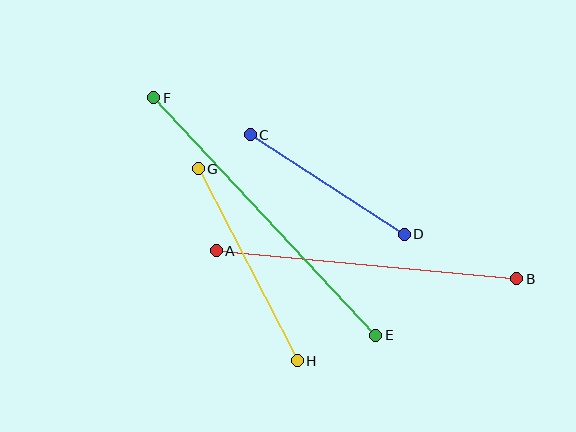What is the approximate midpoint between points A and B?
The midpoint is at approximately (367, 265) pixels.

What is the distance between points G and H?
The distance is approximately 216 pixels.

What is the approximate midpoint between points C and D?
The midpoint is at approximately (327, 184) pixels.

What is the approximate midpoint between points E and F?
The midpoint is at approximately (265, 216) pixels.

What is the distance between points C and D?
The distance is approximately 183 pixels.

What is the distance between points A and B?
The distance is approximately 302 pixels.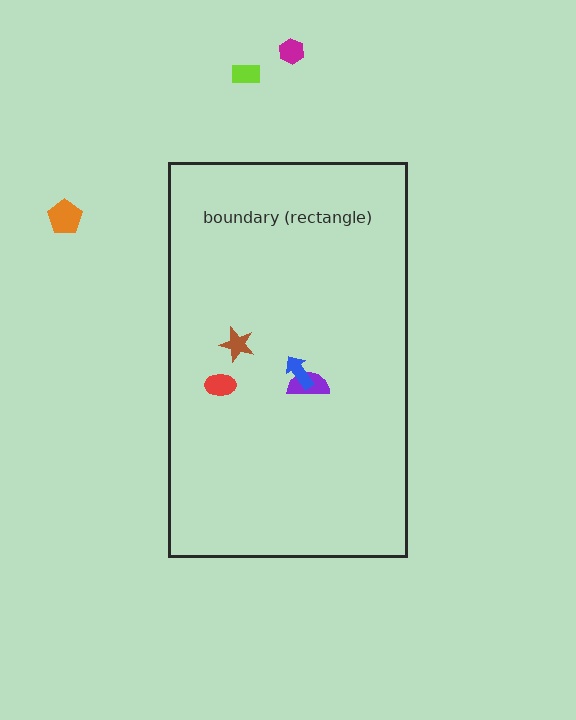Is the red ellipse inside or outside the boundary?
Inside.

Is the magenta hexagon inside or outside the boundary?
Outside.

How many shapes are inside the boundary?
4 inside, 3 outside.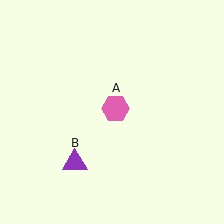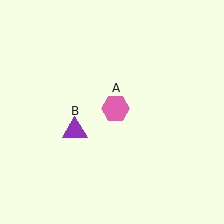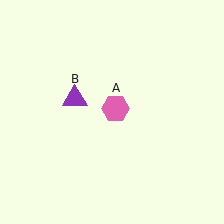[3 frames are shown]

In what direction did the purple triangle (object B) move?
The purple triangle (object B) moved up.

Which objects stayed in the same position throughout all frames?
Pink hexagon (object A) remained stationary.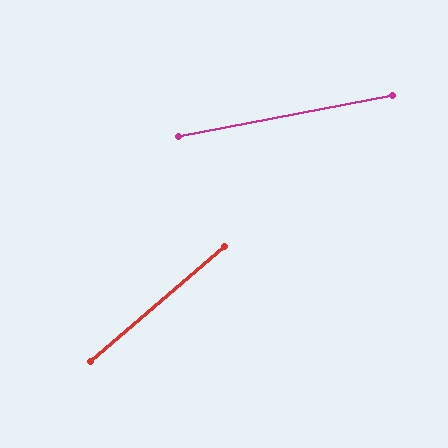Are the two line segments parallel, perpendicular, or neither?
Neither parallel nor perpendicular — they differ by about 30°.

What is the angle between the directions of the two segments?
Approximately 30 degrees.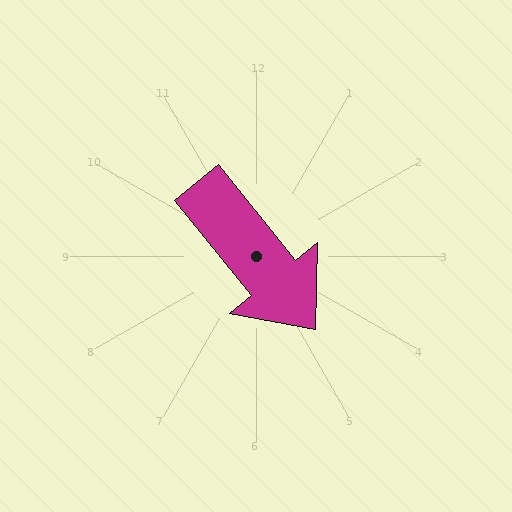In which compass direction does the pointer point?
Southeast.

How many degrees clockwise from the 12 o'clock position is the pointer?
Approximately 141 degrees.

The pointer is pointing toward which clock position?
Roughly 5 o'clock.